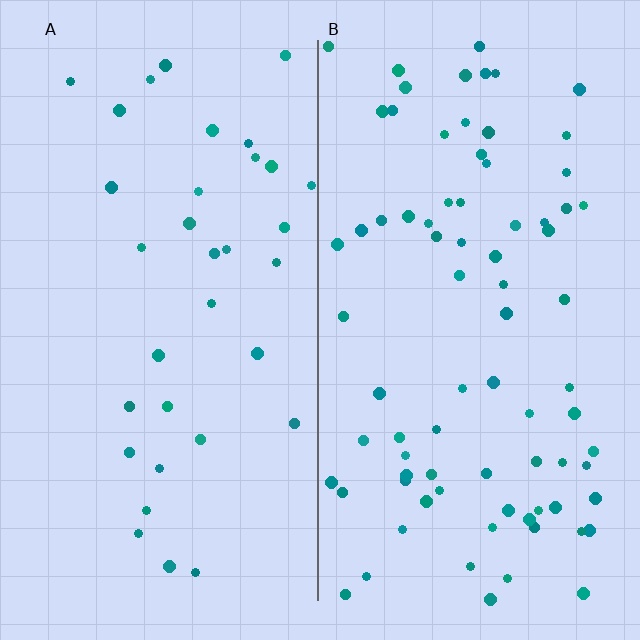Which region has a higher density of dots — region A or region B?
B (the right).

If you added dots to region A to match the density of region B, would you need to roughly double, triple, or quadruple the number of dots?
Approximately double.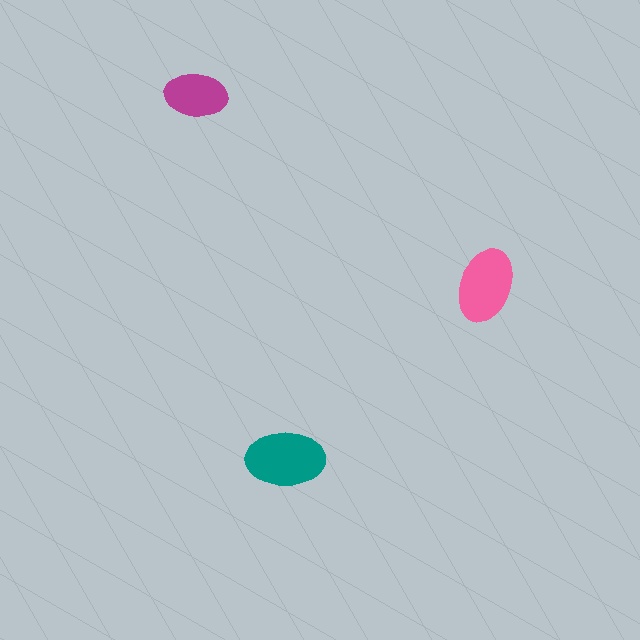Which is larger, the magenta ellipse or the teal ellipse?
The teal one.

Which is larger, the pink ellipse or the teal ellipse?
The teal one.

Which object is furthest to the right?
The pink ellipse is rightmost.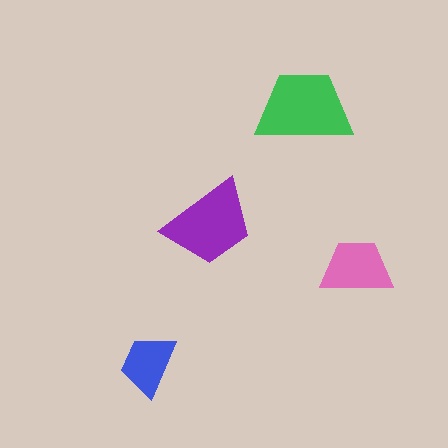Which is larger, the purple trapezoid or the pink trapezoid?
The purple one.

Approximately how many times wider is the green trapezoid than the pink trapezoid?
About 1.5 times wider.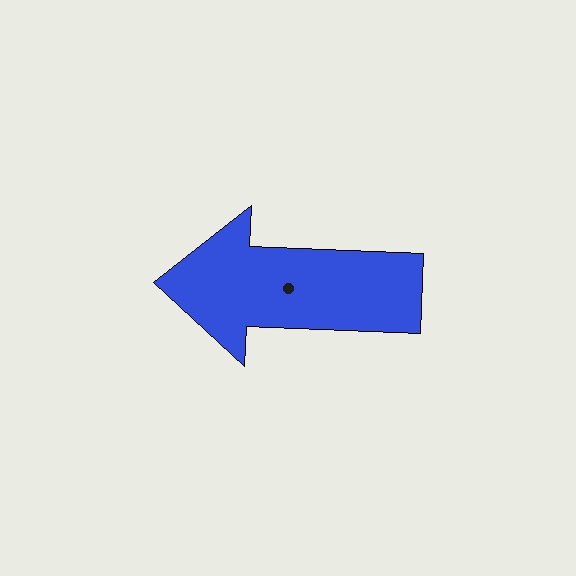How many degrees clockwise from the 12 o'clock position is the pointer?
Approximately 272 degrees.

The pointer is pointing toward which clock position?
Roughly 9 o'clock.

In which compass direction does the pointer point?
West.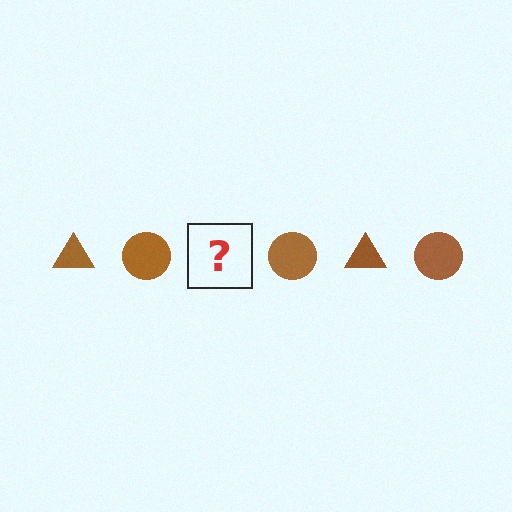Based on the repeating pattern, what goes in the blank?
The blank should be a brown triangle.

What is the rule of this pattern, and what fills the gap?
The rule is that the pattern cycles through triangle, circle shapes in brown. The gap should be filled with a brown triangle.